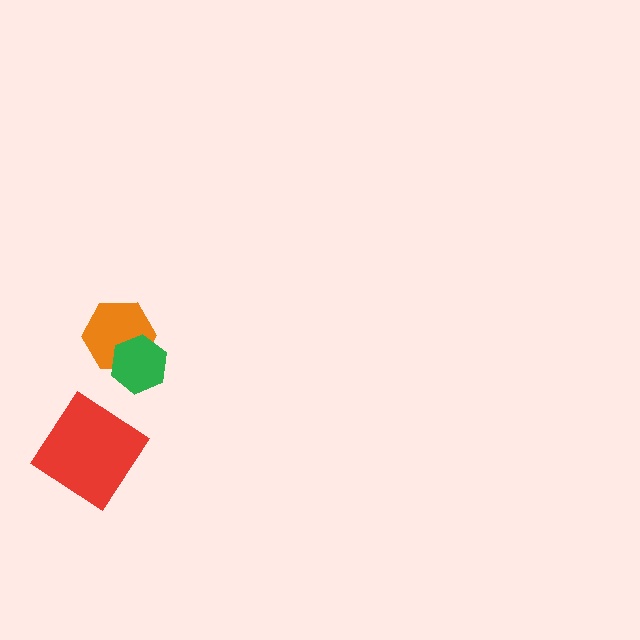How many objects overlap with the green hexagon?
1 object overlaps with the green hexagon.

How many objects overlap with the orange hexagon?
1 object overlaps with the orange hexagon.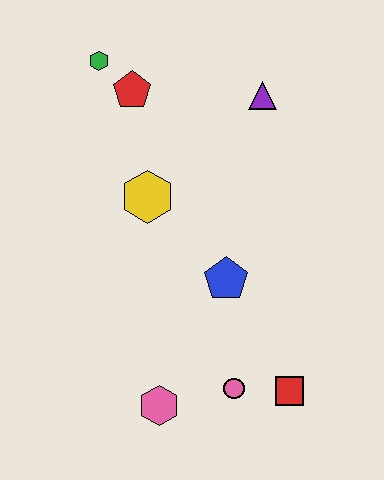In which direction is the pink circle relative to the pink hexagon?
The pink circle is to the right of the pink hexagon.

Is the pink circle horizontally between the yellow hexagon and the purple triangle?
Yes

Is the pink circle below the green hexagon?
Yes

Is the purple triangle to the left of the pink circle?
No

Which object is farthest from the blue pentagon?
The green hexagon is farthest from the blue pentagon.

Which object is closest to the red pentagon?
The green hexagon is closest to the red pentagon.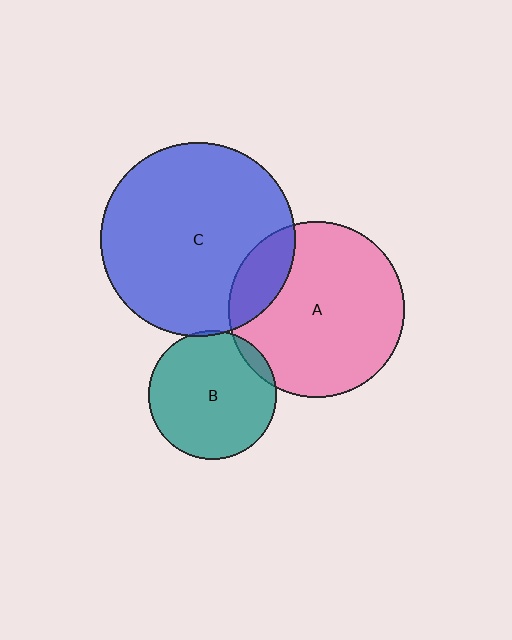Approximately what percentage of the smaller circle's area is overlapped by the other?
Approximately 15%.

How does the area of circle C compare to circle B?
Approximately 2.3 times.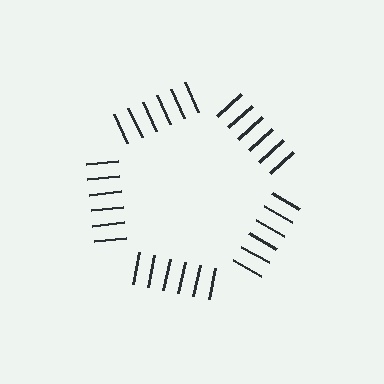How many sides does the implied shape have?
5 sides — the line-ends trace a pentagon.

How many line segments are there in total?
30 — 6 along each of the 5 edges.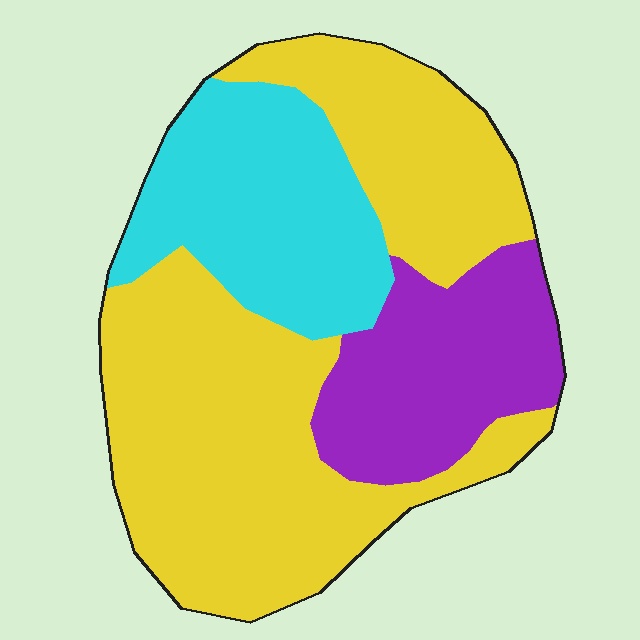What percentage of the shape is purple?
Purple covers around 20% of the shape.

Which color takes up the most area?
Yellow, at roughly 55%.